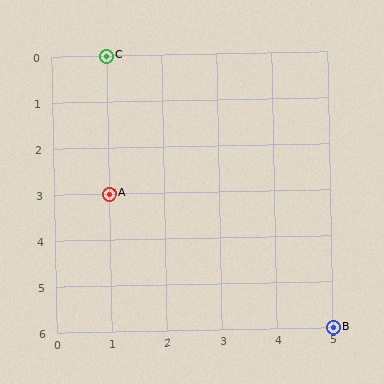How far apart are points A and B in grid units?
Points A and B are 4 columns and 3 rows apart (about 5.0 grid units diagonally).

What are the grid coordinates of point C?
Point C is at grid coordinates (1, 0).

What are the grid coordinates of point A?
Point A is at grid coordinates (1, 3).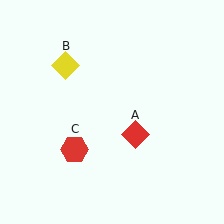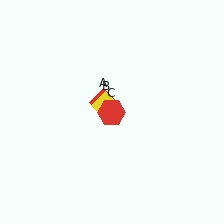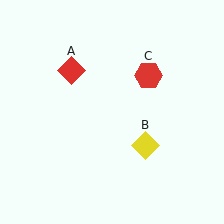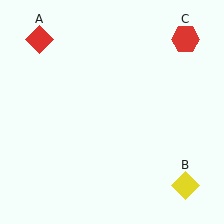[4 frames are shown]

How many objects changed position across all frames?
3 objects changed position: red diamond (object A), yellow diamond (object B), red hexagon (object C).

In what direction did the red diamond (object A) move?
The red diamond (object A) moved up and to the left.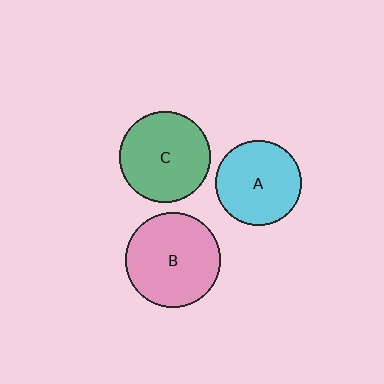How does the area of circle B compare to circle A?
Approximately 1.3 times.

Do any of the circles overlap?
No, none of the circles overlap.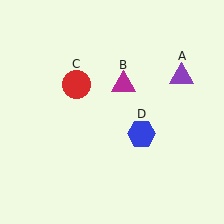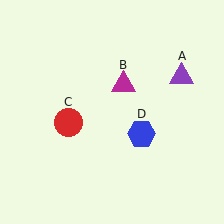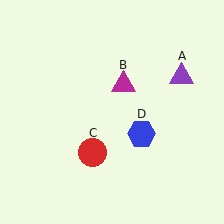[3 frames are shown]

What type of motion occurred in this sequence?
The red circle (object C) rotated counterclockwise around the center of the scene.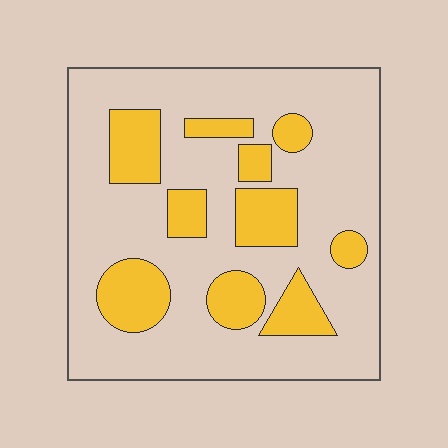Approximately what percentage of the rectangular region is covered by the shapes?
Approximately 25%.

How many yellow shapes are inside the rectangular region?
10.